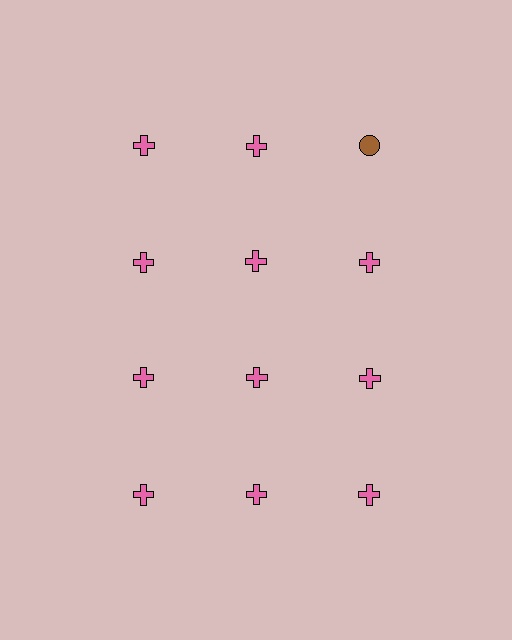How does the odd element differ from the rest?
It differs in both color (brown instead of pink) and shape (circle instead of cross).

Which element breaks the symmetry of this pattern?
The brown circle in the top row, center column breaks the symmetry. All other shapes are pink crosses.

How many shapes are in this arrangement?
There are 12 shapes arranged in a grid pattern.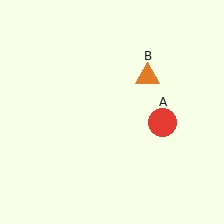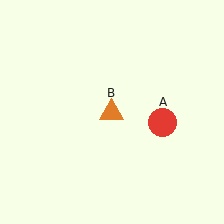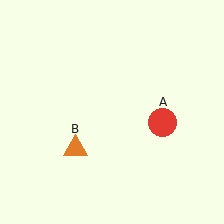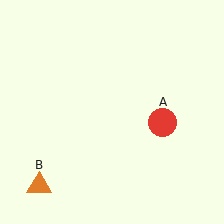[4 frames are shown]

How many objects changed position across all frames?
1 object changed position: orange triangle (object B).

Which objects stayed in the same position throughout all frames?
Red circle (object A) remained stationary.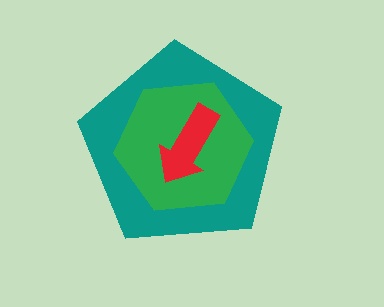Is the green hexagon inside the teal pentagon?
Yes.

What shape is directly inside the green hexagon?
The red arrow.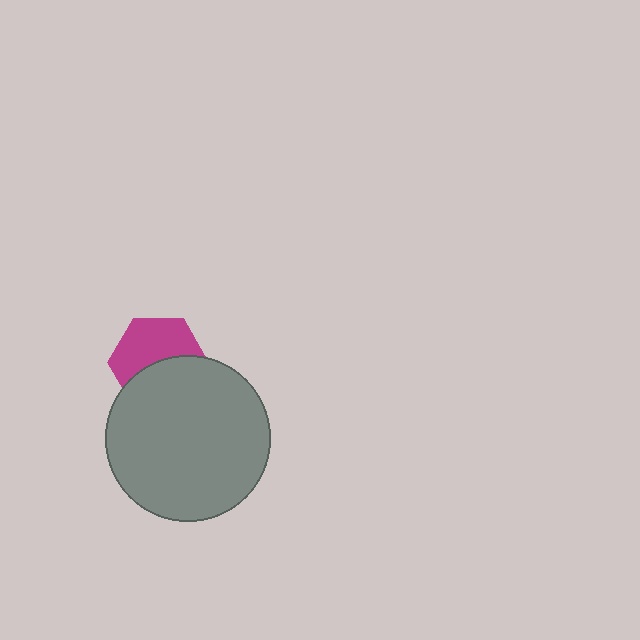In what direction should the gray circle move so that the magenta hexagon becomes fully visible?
The gray circle should move down. That is the shortest direction to clear the overlap and leave the magenta hexagon fully visible.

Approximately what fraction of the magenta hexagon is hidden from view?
Roughly 47% of the magenta hexagon is hidden behind the gray circle.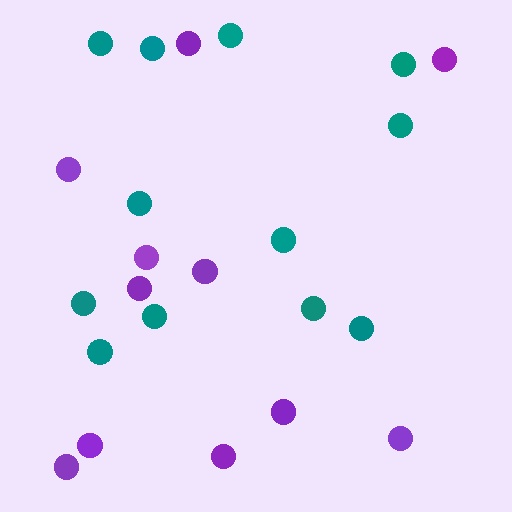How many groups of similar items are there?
There are 2 groups: one group of purple circles (11) and one group of teal circles (12).